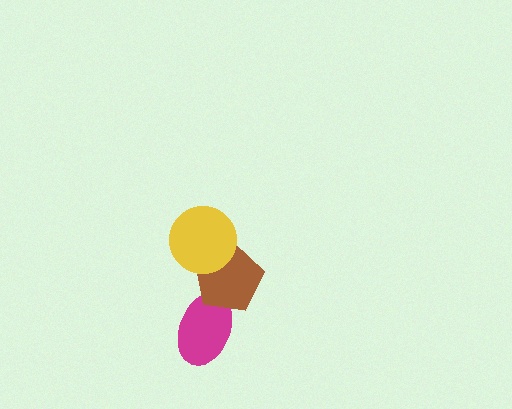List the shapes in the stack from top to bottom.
From top to bottom: the yellow circle, the brown pentagon, the magenta ellipse.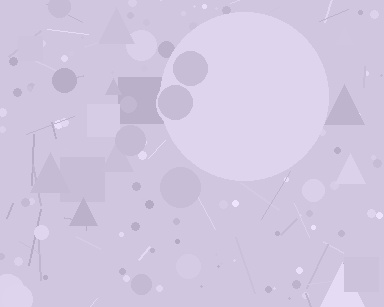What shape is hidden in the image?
A circle is hidden in the image.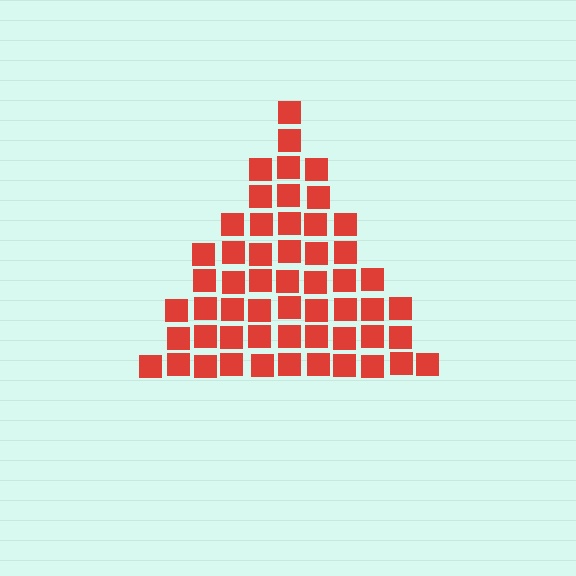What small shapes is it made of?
It is made of small squares.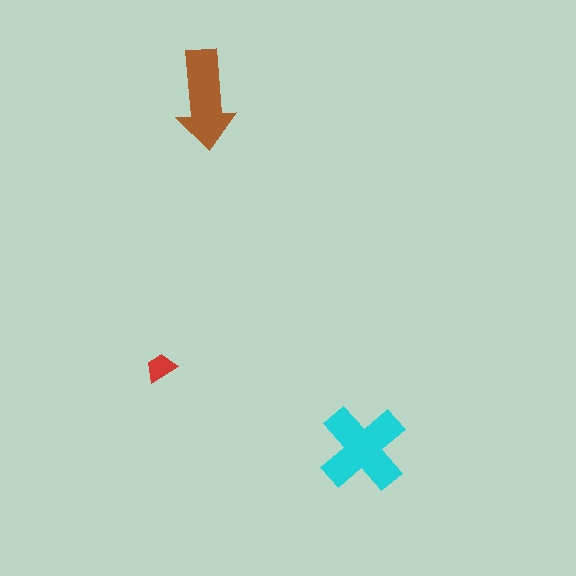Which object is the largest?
The cyan cross.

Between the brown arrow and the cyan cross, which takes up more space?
The cyan cross.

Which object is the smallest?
The red trapezoid.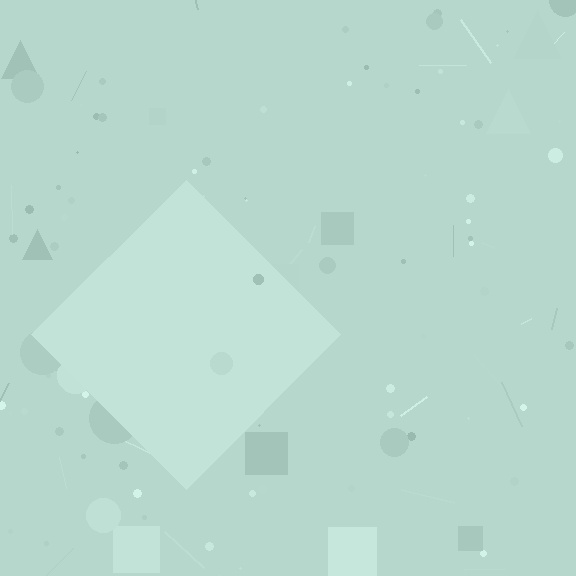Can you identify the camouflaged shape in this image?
The camouflaged shape is a diamond.